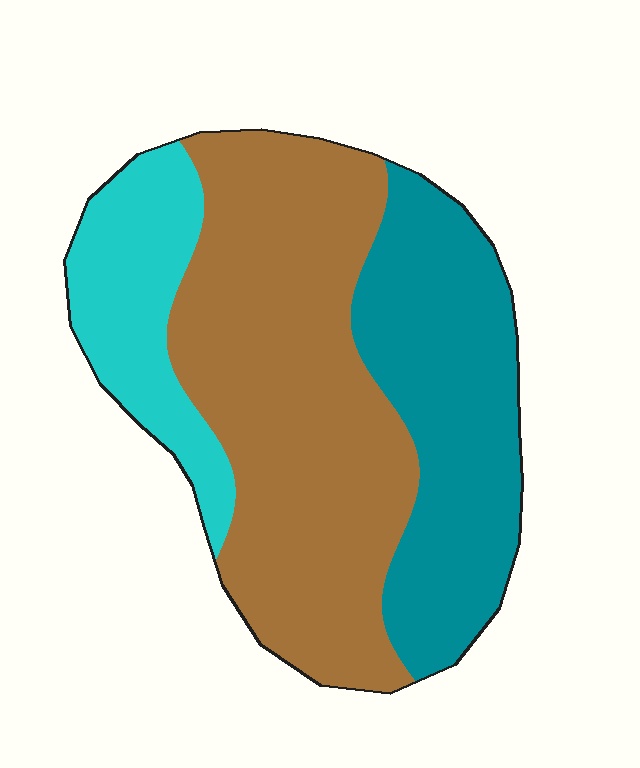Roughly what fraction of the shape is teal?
Teal covers about 30% of the shape.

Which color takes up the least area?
Cyan, at roughly 15%.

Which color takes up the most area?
Brown, at roughly 50%.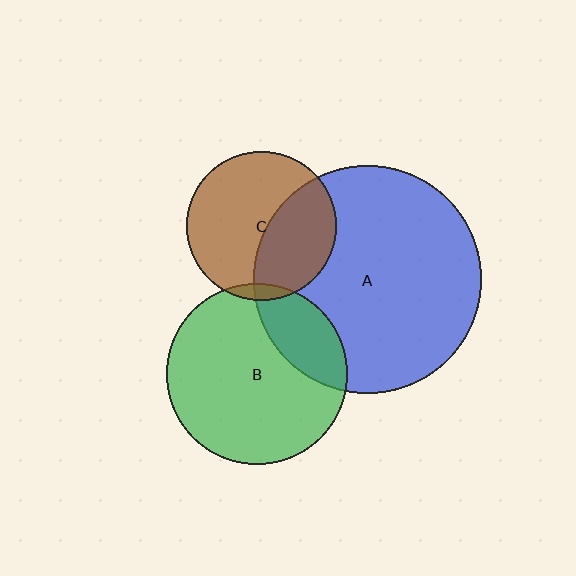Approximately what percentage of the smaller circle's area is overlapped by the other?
Approximately 40%.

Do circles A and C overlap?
Yes.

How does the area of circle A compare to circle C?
Approximately 2.3 times.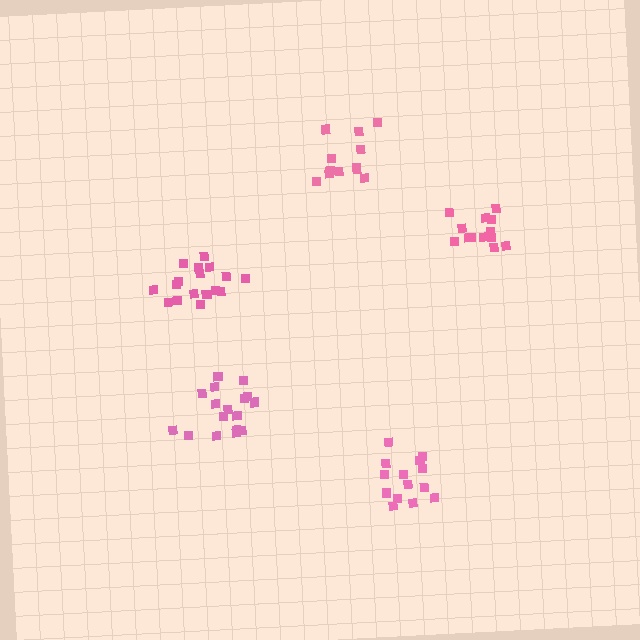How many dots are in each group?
Group 1: 14 dots, Group 2: 13 dots, Group 3: 17 dots, Group 4: 17 dots, Group 5: 12 dots (73 total).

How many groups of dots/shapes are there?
There are 5 groups.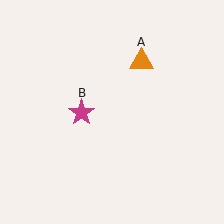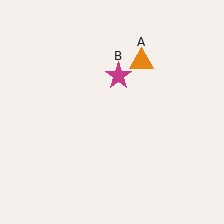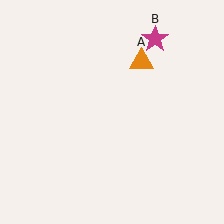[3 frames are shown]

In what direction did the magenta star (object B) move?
The magenta star (object B) moved up and to the right.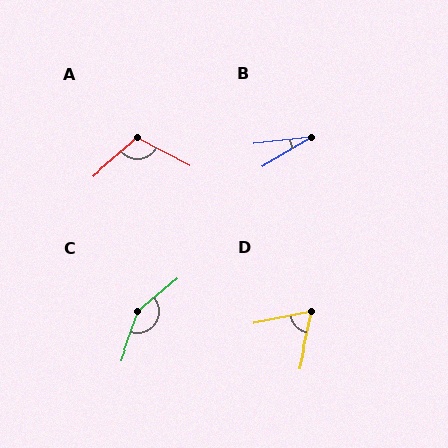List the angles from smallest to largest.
B (25°), D (67°), A (112°), C (149°).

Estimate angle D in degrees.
Approximately 67 degrees.